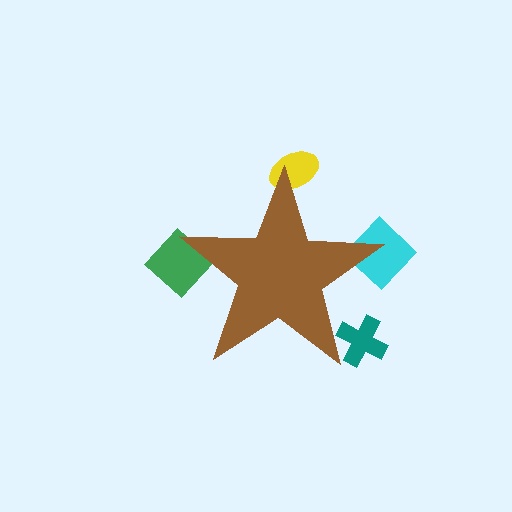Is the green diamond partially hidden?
Yes, the green diamond is partially hidden behind the brown star.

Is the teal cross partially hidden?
Yes, the teal cross is partially hidden behind the brown star.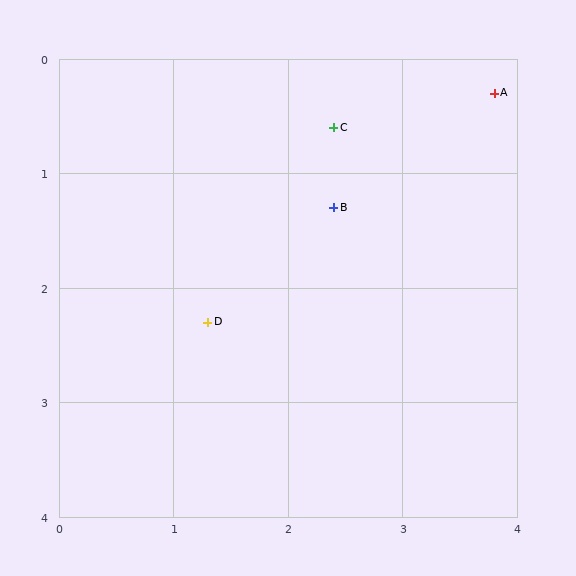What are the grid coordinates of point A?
Point A is at approximately (3.8, 0.3).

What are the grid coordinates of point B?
Point B is at approximately (2.4, 1.3).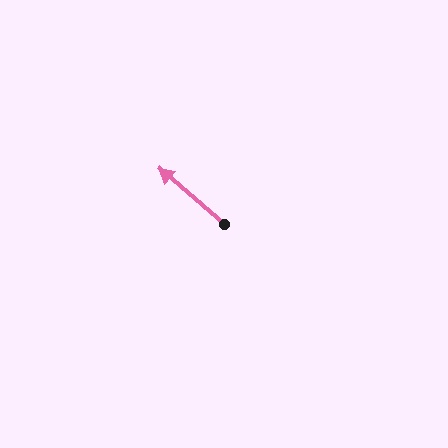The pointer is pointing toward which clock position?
Roughly 10 o'clock.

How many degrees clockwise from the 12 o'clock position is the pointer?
Approximately 311 degrees.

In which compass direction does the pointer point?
Northwest.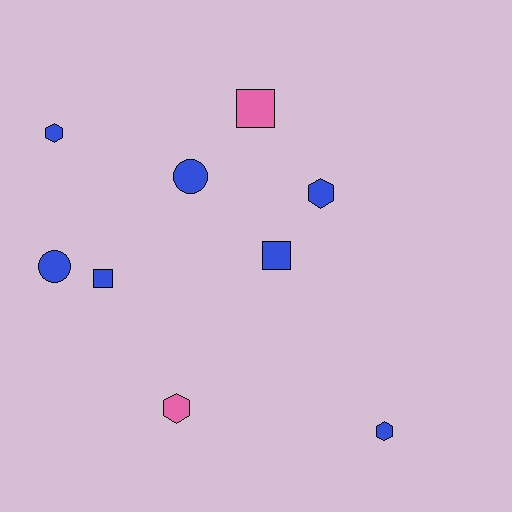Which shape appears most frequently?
Hexagon, with 4 objects.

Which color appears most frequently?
Blue, with 7 objects.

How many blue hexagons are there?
There are 3 blue hexagons.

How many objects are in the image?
There are 9 objects.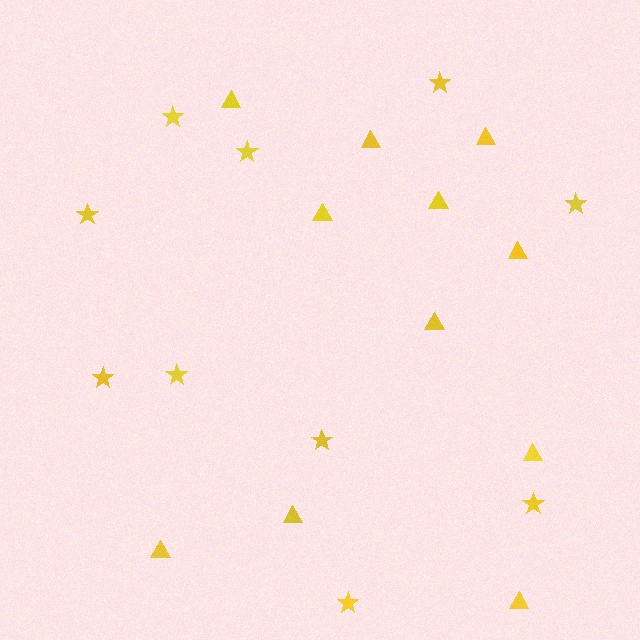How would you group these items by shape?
There are 2 groups: one group of triangles (11) and one group of stars (10).